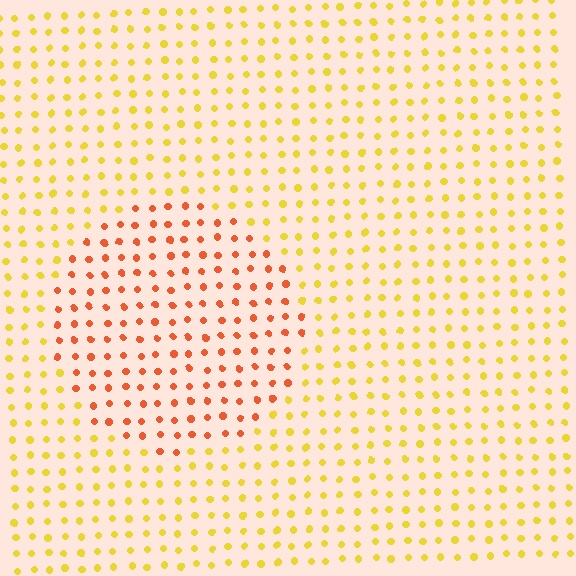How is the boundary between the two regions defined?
The boundary is defined purely by a slight shift in hue (about 40 degrees). Spacing, size, and orientation are identical on both sides.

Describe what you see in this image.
The image is filled with small yellow elements in a uniform arrangement. A circle-shaped region is visible where the elements are tinted to a slightly different hue, forming a subtle color boundary.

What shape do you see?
I see a circle.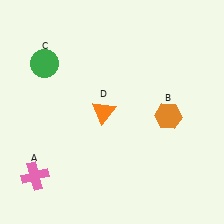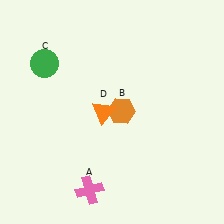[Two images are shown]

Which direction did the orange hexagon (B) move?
The orange hexagon (B) moved left.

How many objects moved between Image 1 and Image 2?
2 objects moved between the two images.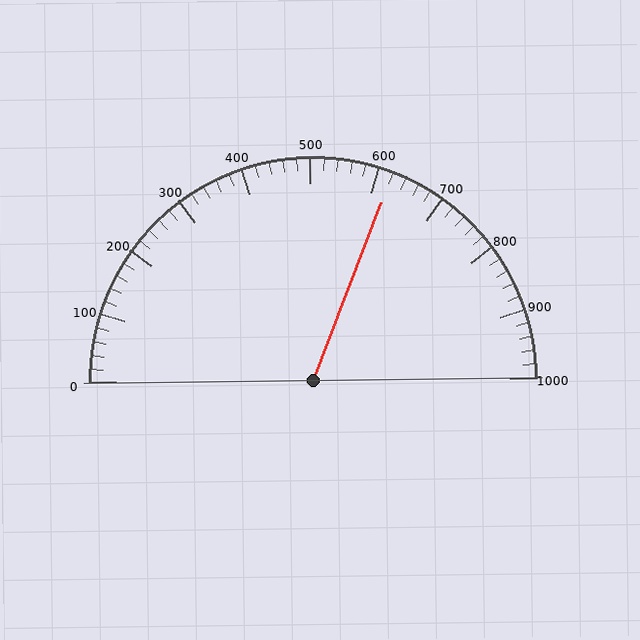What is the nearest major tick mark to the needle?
The nearest major tick mark is 600.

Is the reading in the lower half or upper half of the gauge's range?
The reading is in the upper half of the range (0 to 1000).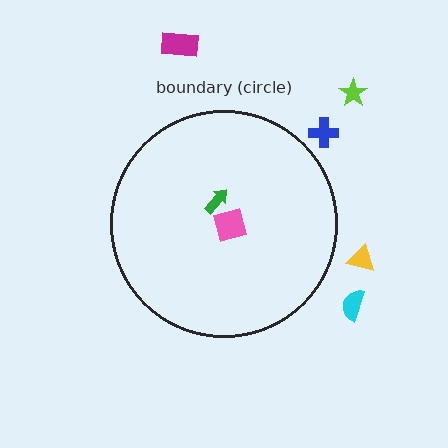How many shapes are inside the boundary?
2 inside, 5 outside.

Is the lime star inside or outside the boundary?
Outside.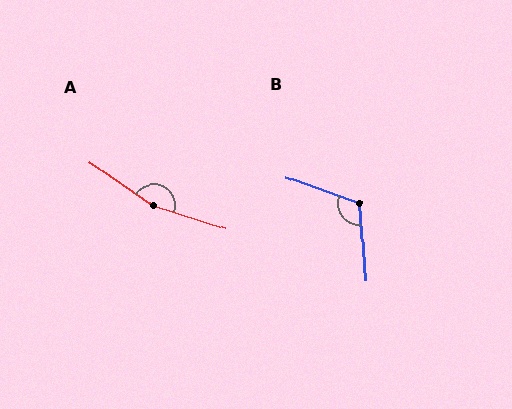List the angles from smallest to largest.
B (114°), A (162°).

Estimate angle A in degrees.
Approximately 162 degrees.